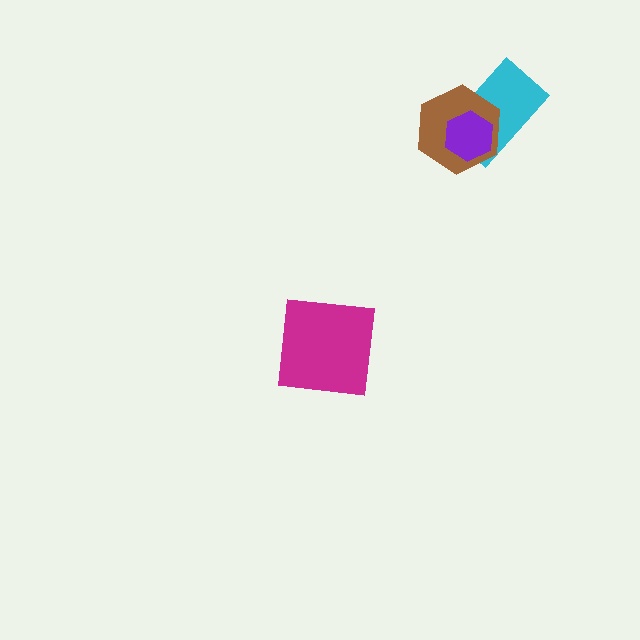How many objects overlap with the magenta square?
0 objects overlap with the magenta square.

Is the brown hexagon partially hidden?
Yes, it is partially covered by another shape.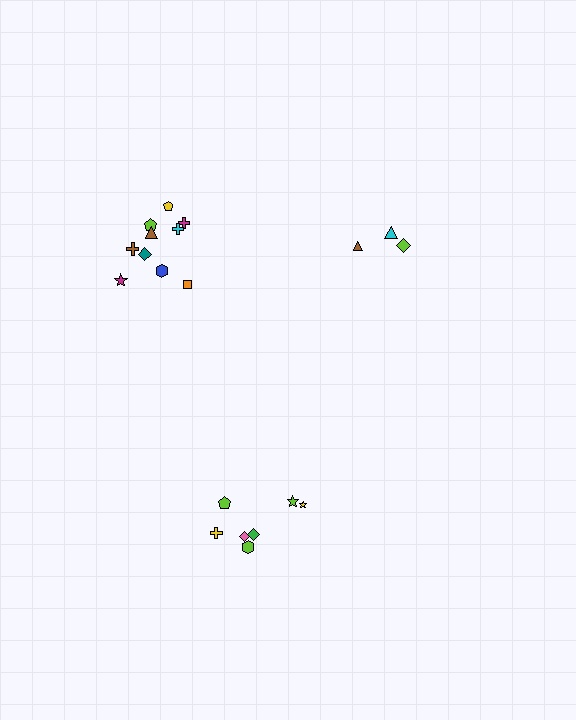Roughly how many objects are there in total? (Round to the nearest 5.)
Roughly 20 objects in total.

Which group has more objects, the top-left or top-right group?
The top-left group.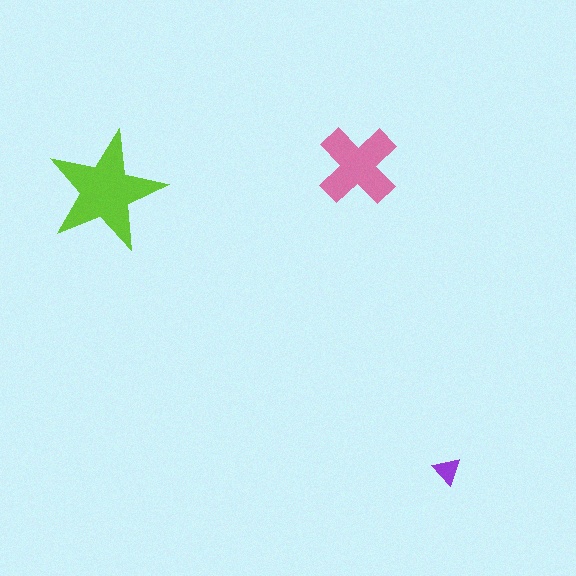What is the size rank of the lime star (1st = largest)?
1st.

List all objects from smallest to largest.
The purple triangle, the pink cross, the lime star.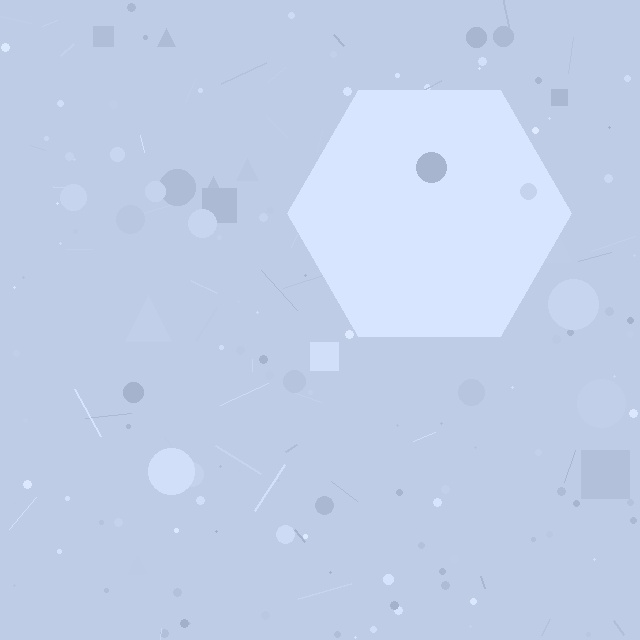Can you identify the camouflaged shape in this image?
The camouflaged shape is a hexagon.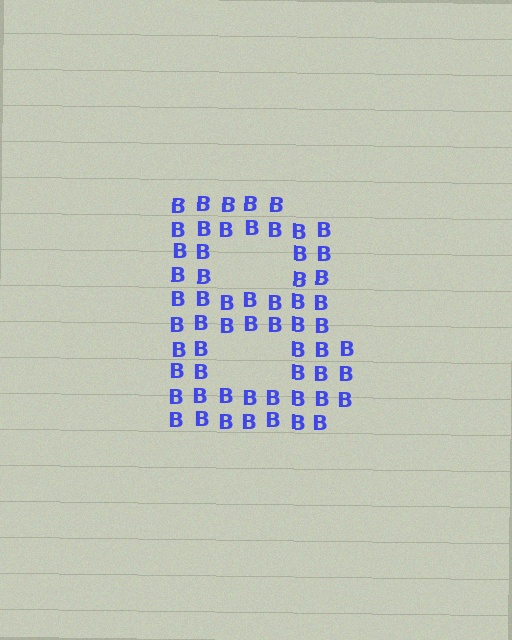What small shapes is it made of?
It is made of small letter B's.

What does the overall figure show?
The overall figure shows the letter B.